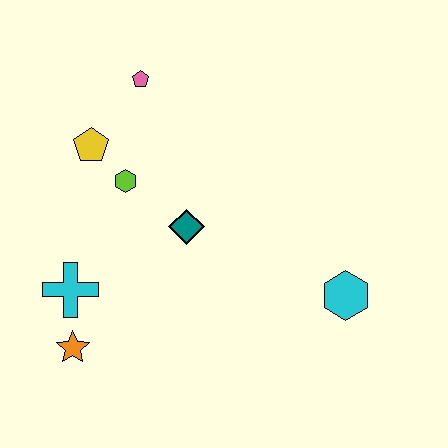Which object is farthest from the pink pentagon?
The cyan hexagon is farthest from the pink pentagon.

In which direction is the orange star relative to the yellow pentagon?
The orange star is below the yellow pentagon.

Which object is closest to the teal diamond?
The lime hexagon is closest to the teal diamond.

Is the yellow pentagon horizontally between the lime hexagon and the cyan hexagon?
No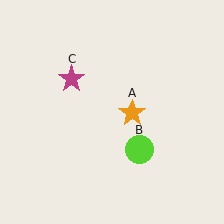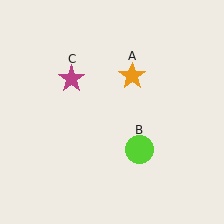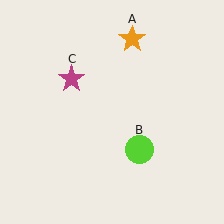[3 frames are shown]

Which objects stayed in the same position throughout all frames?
Lime circle (object B) and magenta star (object C) remained stationary.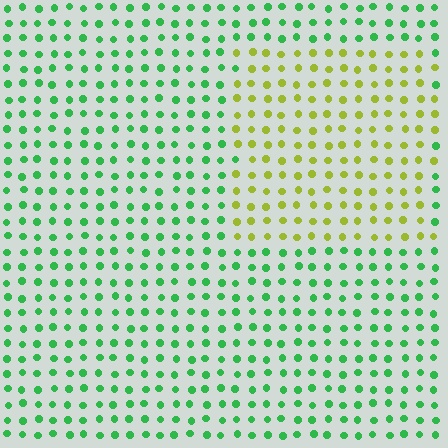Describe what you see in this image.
The image is filled with small green elements in a uniform arrangement. A rectangle-shaped region is visible where the elements are tinted to a slightly different hue, forming a subtle color boundary.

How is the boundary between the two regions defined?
The boundary is defined purely by a slight shift in hue (about 59 degrees). Spacing, size, and orientation are identical on both sides.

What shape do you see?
I see a rectangle.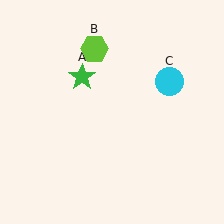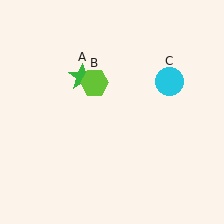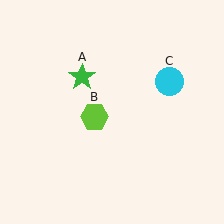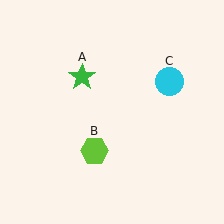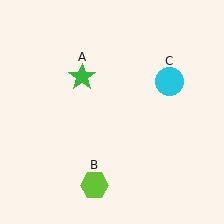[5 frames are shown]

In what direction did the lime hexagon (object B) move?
The lime hexagon (object B) moved down.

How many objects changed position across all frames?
1 object changed position: lime hexagon (object B).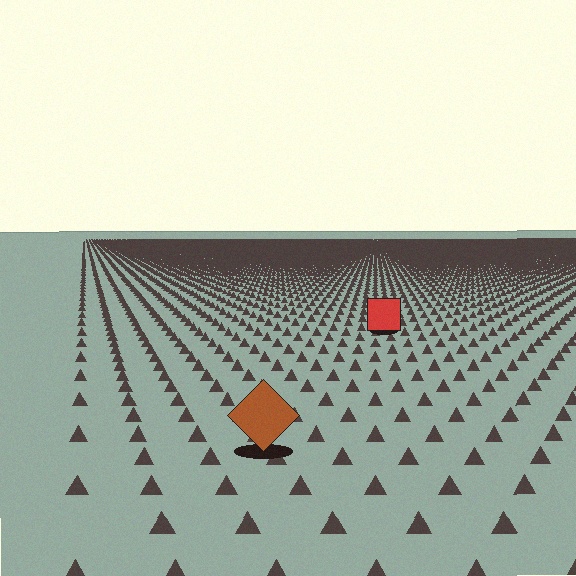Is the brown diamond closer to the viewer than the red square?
Yes. The brown diamond is closer — you can tell from the texture gradient: the ground texture is coarser near it.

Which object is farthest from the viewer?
The red square is farthest from the viewer. It appears smaller and the ground texture around it is denser.